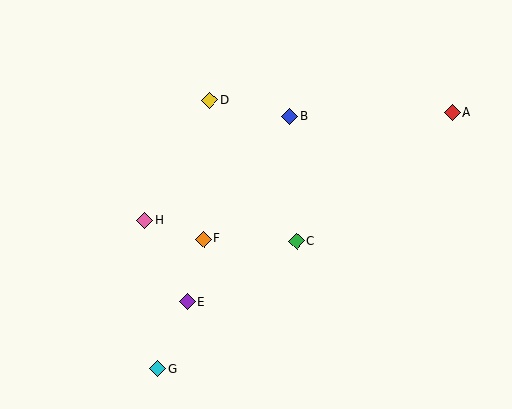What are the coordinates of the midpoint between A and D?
The midpoint between A and D is at (331, 106).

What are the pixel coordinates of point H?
Point H is at (145, 220).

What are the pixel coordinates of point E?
Point E is at (188, 302).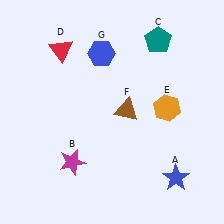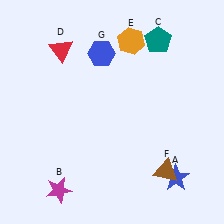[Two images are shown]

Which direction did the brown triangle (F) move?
The brown triangle (F) moved down.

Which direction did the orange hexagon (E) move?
The orange hexagon (E) moved up.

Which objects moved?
The objects that moved are: the magenta star (B), the orange hexagon (E), the brown triangle (F).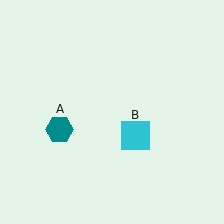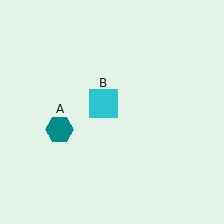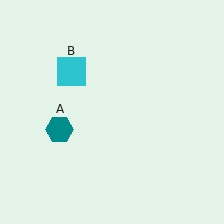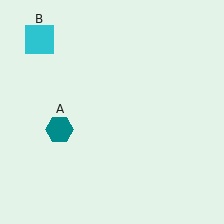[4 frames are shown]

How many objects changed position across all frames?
1 object changed position: cyan square (object B).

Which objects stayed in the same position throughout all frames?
Teal hexagon (object A) remained stationary.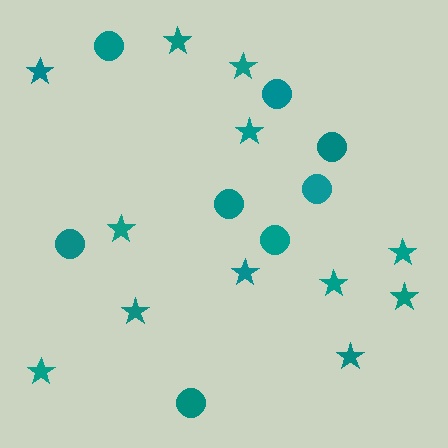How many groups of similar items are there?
There are 2 groups: one group of circles (8) and one group of stars (12).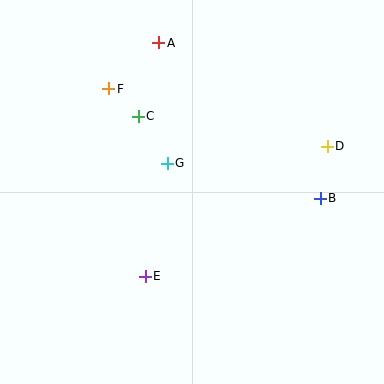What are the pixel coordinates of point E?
Point E is at (145, 276).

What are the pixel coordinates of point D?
Point D is at (327, 146).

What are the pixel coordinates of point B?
Point B is at (320, 198).